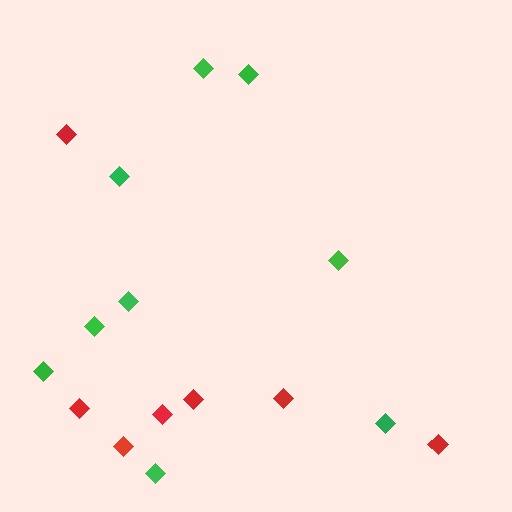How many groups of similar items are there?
There are 2 groups: one group of red diamonds (7) and one group of green diamonds (9).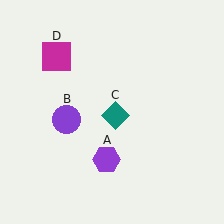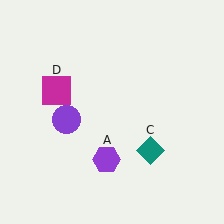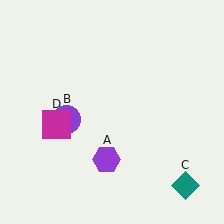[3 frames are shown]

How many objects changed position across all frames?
2 objects changed position: teal diamond (object C), magenta square (object D).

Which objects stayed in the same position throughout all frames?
Purple hexagon (object A) and purple circle (object B) remained stationary.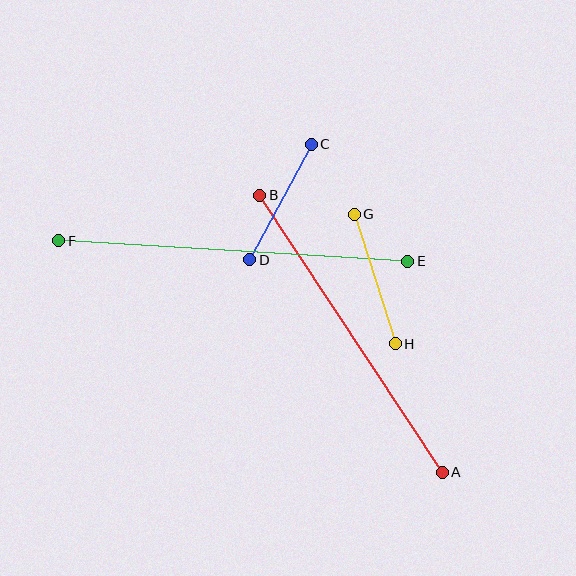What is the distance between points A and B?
The distance is approximately 331 pixels.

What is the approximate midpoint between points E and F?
The midpoint is at approximately (233, 251) pixels.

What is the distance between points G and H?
The distance is approximately 136 pixels.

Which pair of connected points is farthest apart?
Points E and F are farthest apart.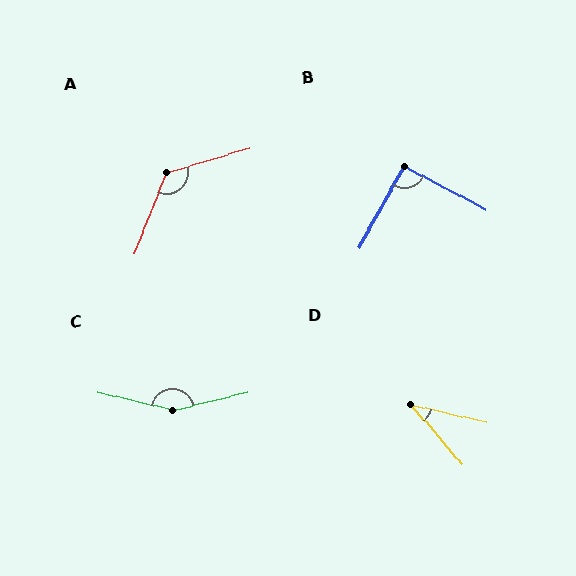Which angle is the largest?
C, at approximately 153 degrees.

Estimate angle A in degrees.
Approximately 128 degrees.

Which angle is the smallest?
D, at approximately 36 degrees.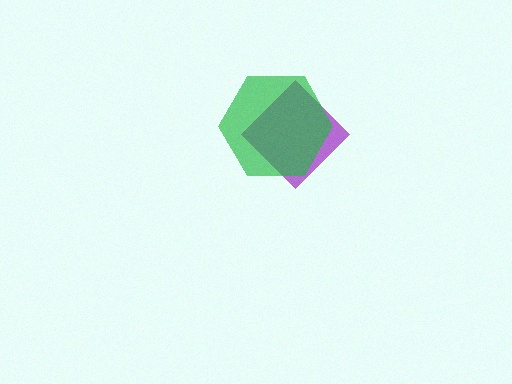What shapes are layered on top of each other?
The layered shapes are: a purple diamond, a green hexagon.